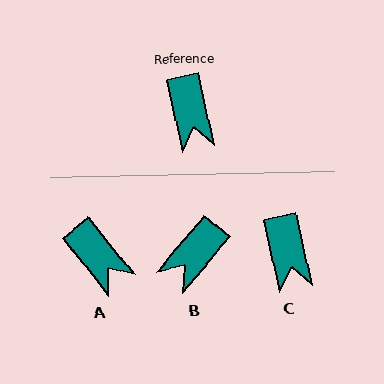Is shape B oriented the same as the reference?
No, it is off by about 53 degrees.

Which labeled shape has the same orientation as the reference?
C.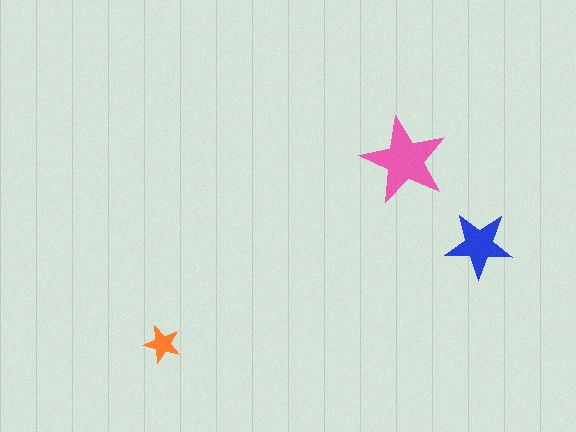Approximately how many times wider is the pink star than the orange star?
About 2.5 times wider.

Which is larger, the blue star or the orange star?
The blue one.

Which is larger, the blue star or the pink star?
The pink one.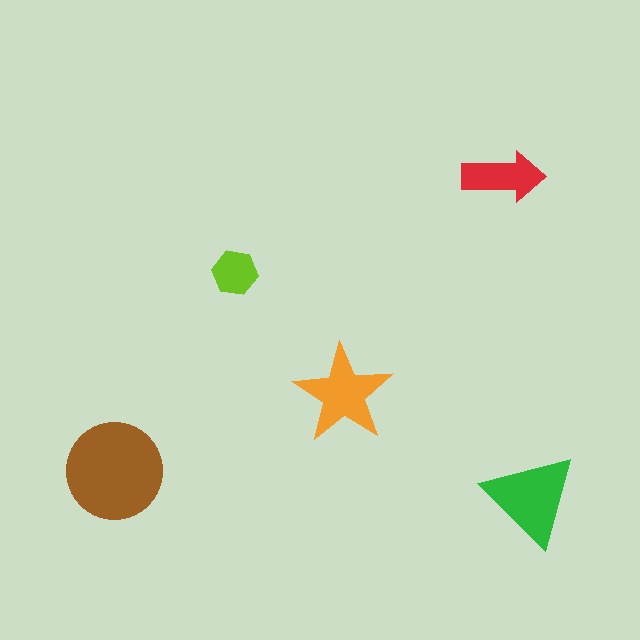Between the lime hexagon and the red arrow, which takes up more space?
The red arrow.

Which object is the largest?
The brown circle.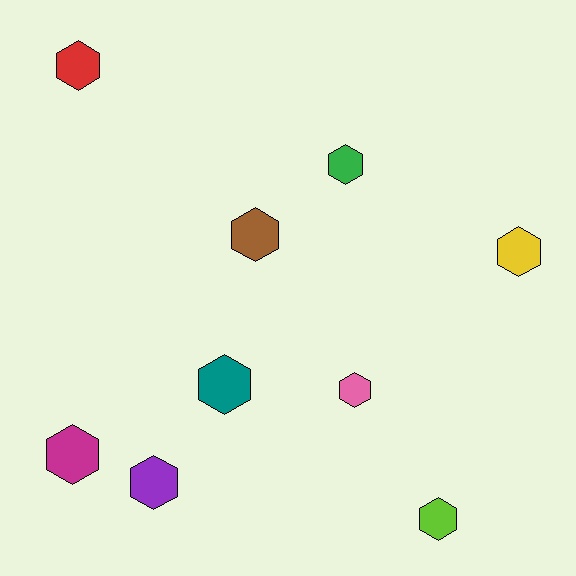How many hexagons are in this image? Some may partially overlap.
There are 9 hexagons.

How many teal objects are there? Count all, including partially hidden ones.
There is 1 teal object.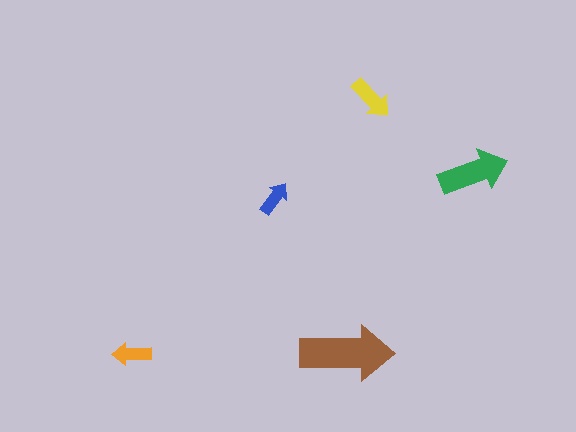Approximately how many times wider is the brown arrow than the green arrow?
About 1.5 times wider.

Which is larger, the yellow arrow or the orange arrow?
The yellow one.